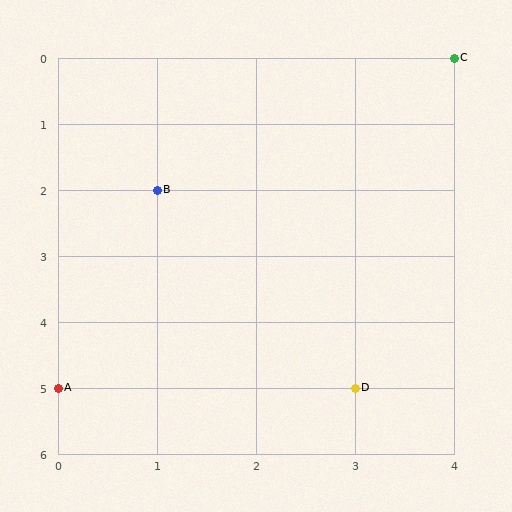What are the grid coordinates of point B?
Point B is at grid coordinates (1, 2).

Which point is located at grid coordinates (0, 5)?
Point A is at (0, 5).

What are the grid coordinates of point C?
Point C is at grid coordinates (4, 0).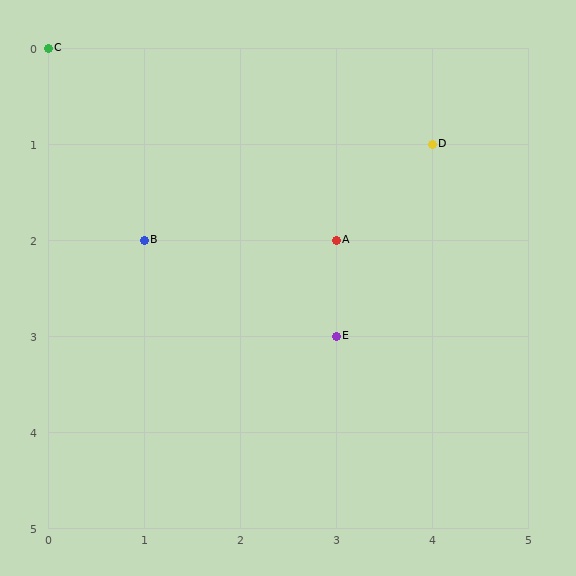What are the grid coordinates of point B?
Point B is at grid coordinates (1, 2).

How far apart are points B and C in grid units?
Points B and C are 1 column and 2 rows apart (about 2.2 grid units diagonally).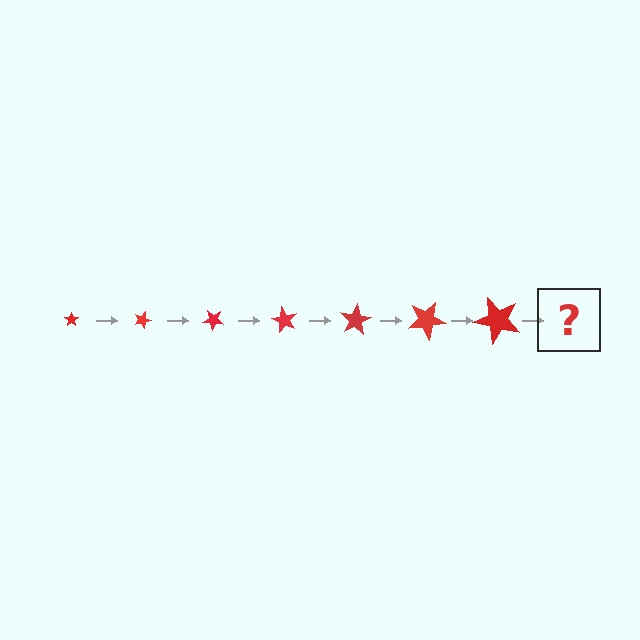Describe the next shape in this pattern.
It should be a star, larger than the previous one and rotated 140 degrees from the start.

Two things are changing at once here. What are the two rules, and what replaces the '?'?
The two rules are that the star grows larger each step and it rotates 20 degrees each step. The '?' should be a star, larger than the previous one and rotated 140 degrees from the start.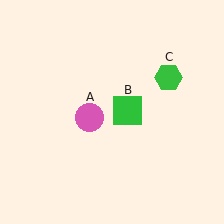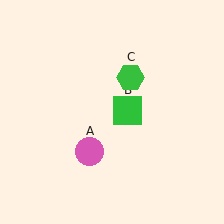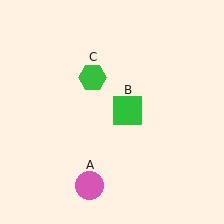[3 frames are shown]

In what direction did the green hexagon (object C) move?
The green hexagon (object C) moved left.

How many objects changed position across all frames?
2 objects changed position: pink circle (object A), green hexagon (object C).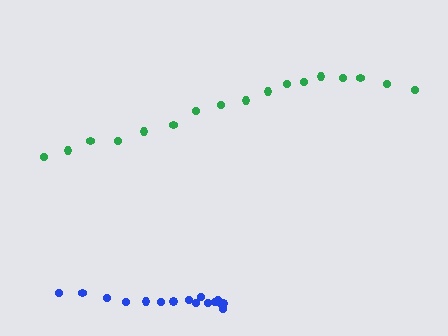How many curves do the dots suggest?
There are 2 distinct paths.